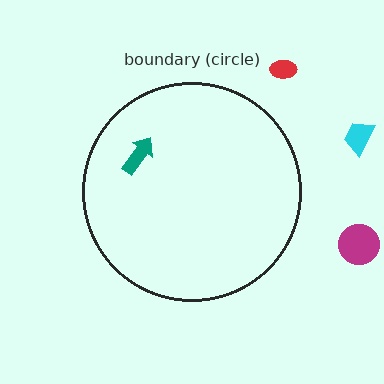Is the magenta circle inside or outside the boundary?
Outside.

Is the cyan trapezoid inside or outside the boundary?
Outside.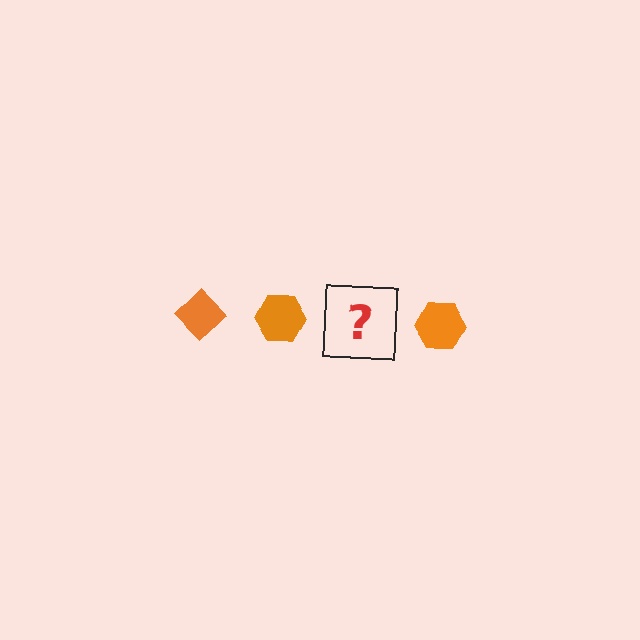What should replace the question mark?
The question mark should be replaced with an orange diamond.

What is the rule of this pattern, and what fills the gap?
The rule is that the pattern cycles through diamond, hexagon shapes in orange. The gap should be filled with an orange diamond.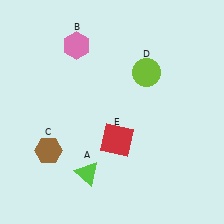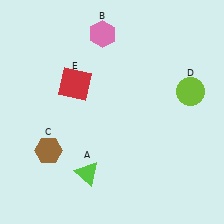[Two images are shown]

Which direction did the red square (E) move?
The red square (E) moved up.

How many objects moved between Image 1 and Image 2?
3 objects moved between the two images.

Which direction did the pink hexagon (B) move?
The pink hexagon (B) moved right.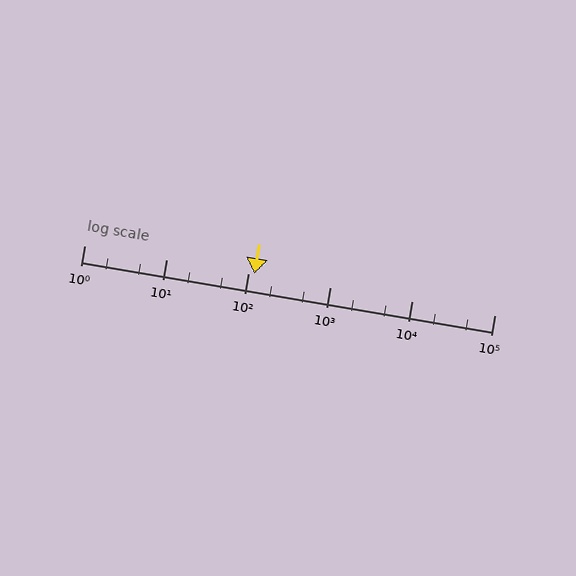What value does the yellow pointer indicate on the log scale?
The pointer indicates approximately 120.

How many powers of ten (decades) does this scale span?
The scale spans 5 decades, from 1 to 100000.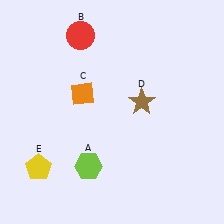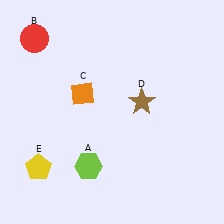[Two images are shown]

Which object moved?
The red circle (B) moved left.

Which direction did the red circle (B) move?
The red circle (B) moved left.